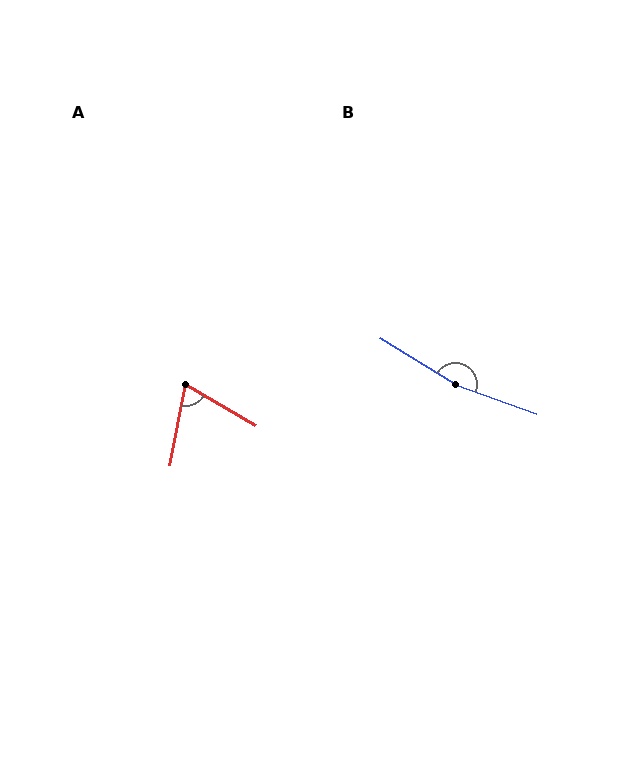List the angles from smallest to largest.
A (70°), B (169°).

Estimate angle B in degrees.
Approximately 169 degrees.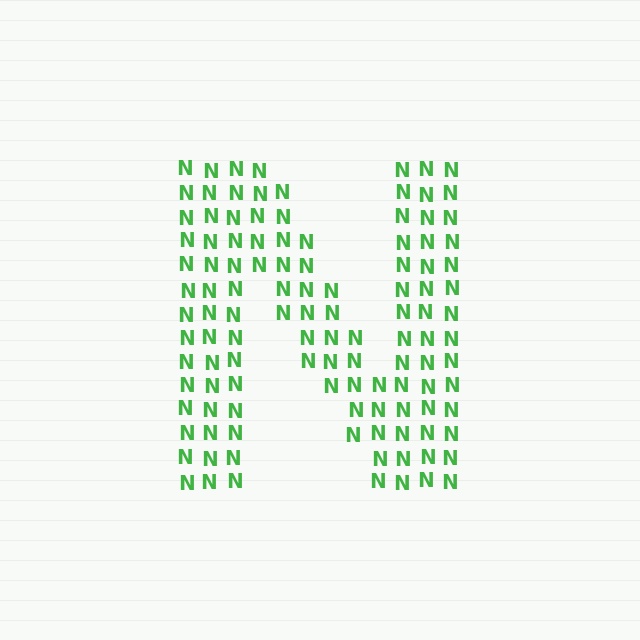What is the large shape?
The large shape is the letter N.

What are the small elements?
The small elements are letter N's.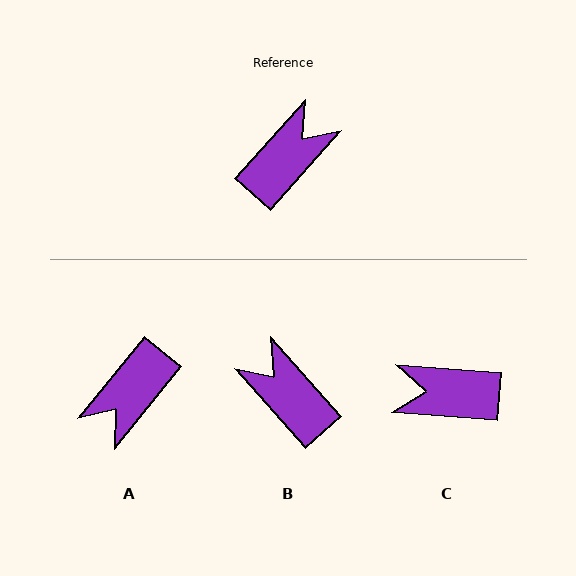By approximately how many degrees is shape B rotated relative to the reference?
Approximately 83 degrees counter-clockwise.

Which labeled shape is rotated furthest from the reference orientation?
A, about 177 degrees away.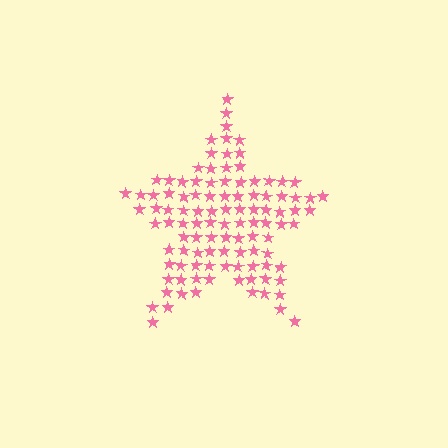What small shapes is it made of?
It is made of small stars.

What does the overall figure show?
The overall figure shows a star.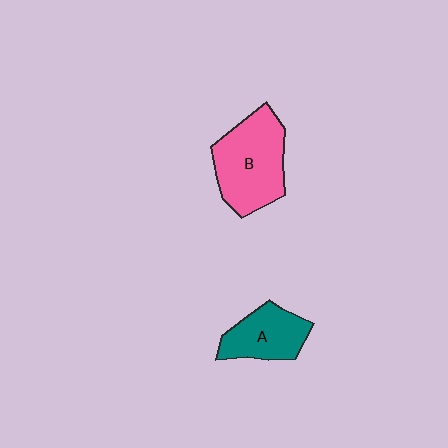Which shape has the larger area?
Shape B (pink).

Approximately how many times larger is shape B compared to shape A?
Approximately 1.6 times.